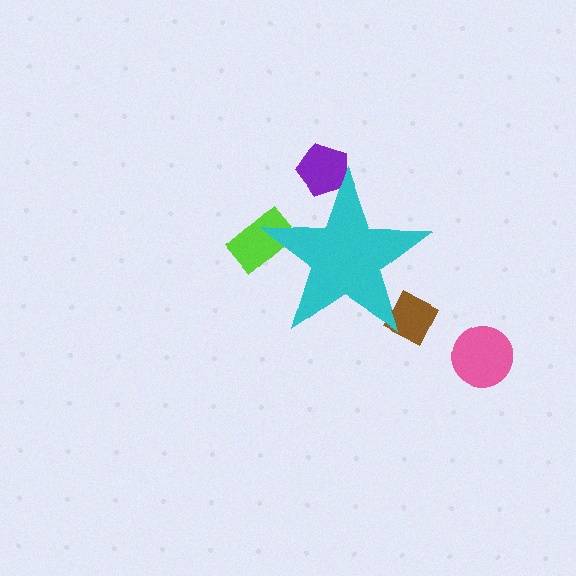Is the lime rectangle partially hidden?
Yes, the lime rectangle is partially hidden behind the cyan star.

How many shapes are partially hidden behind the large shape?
3 shapes are partially hidden.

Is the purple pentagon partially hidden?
Yes, the purple pentagon is partially hidden behind the cyan star.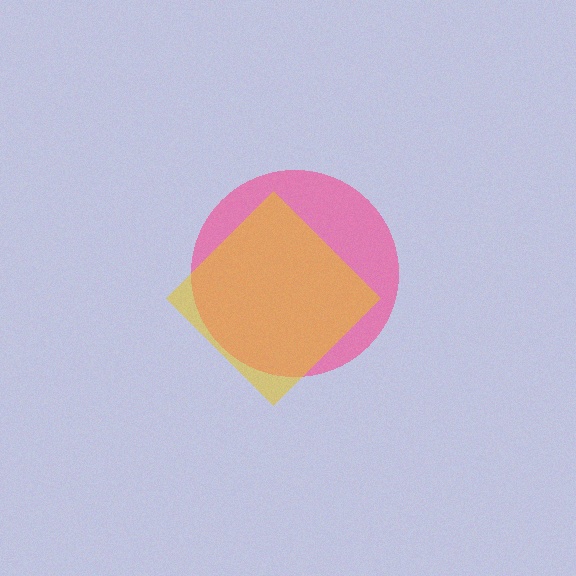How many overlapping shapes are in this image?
There are 2 overlapping shapes in the image.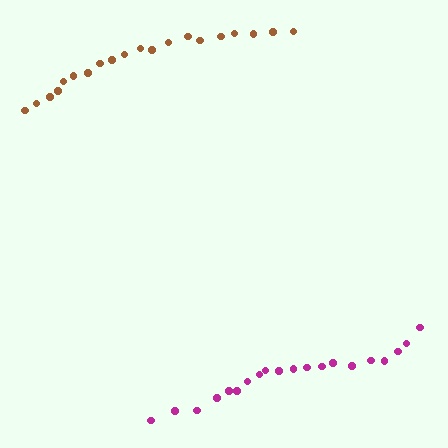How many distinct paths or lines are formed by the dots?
There are 2 distinct paths.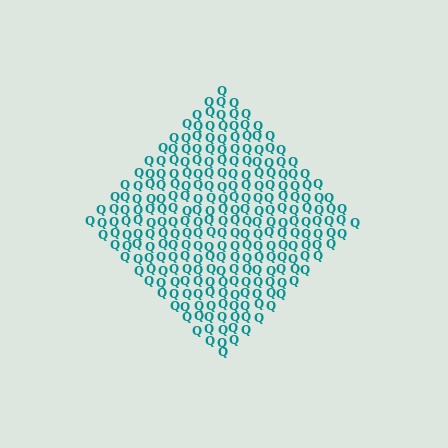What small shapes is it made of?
It is made of small letter Q's.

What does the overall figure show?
The overall figure shows a diamond.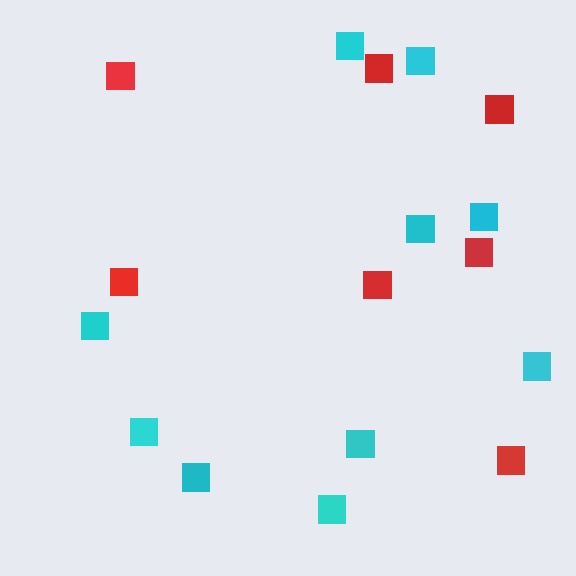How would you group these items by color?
There are 2 groups: one group of red squares (7) and one group of cyan squares (10).